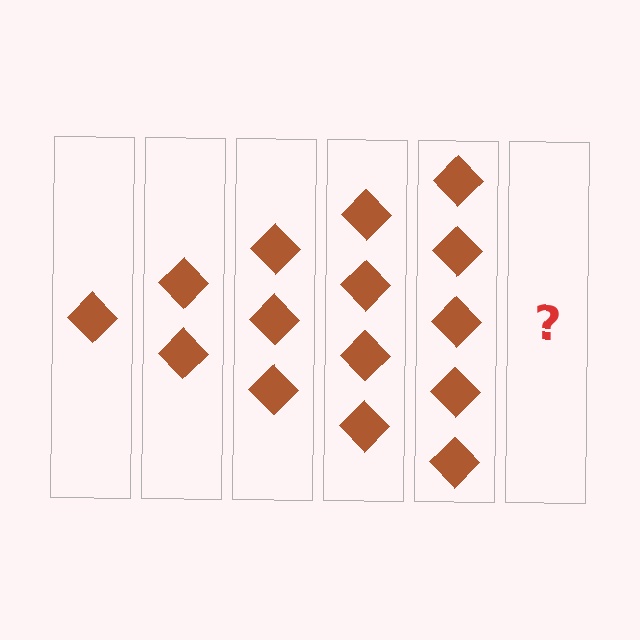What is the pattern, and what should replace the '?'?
The pattern is that each step adds one more diamond. The '?' should be 6 diamonds.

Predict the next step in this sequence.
The next step is 6 diamonds.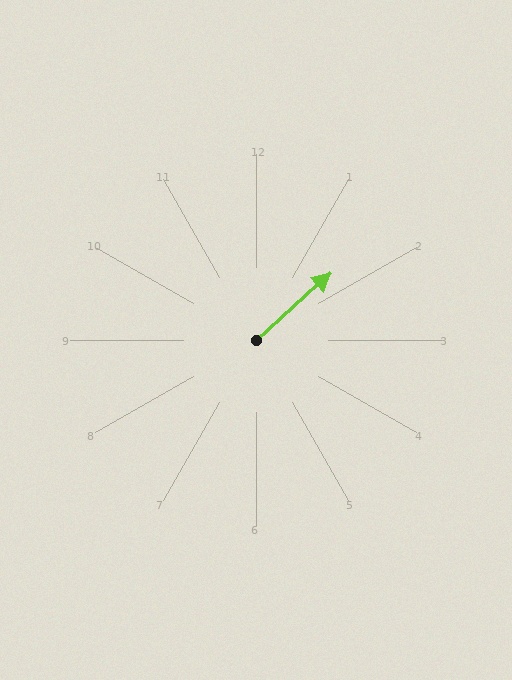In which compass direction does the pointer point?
Northeast.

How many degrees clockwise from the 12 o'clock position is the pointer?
Approximately 48 degrees.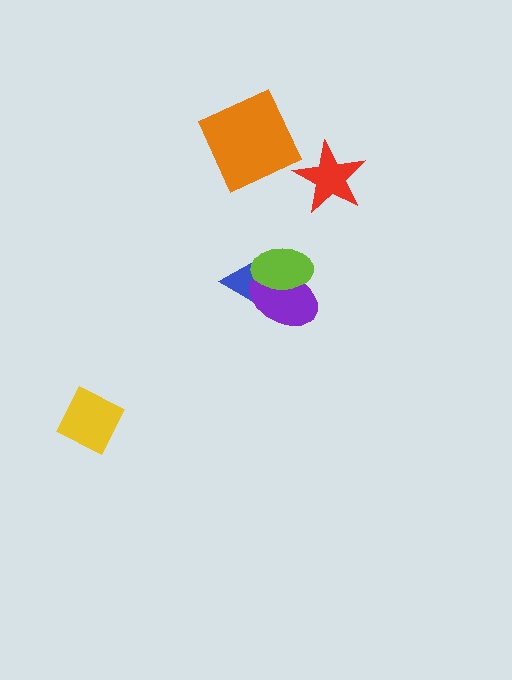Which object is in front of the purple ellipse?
The lime ellipse is in front of the purple ellipse.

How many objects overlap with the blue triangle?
2 objects overlap with the blue triangle.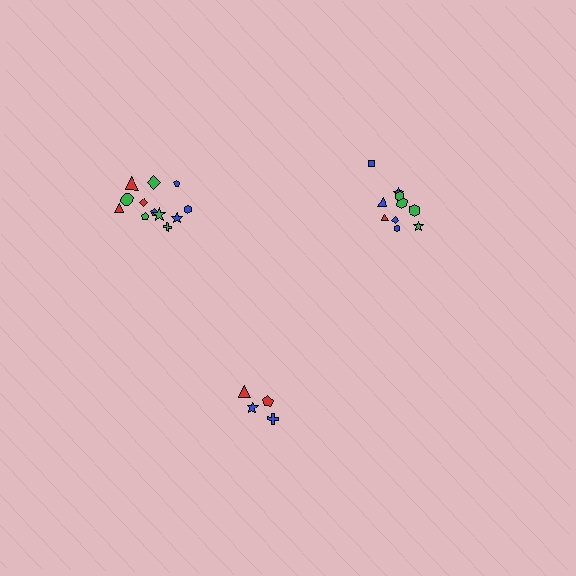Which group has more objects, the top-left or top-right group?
The top-left group.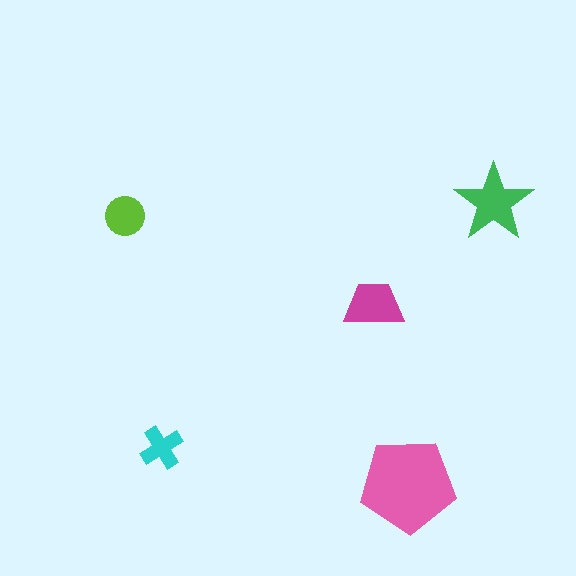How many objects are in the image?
There are 5 objects in the image.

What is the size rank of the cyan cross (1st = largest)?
5th.